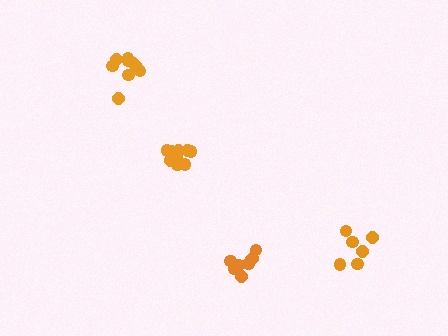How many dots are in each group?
Group 1: 9 dots, Group 2: 11 dots, Group 3: 6 dots, Group 4: 8 dots (34 total).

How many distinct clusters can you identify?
There are 4 distinct clusters.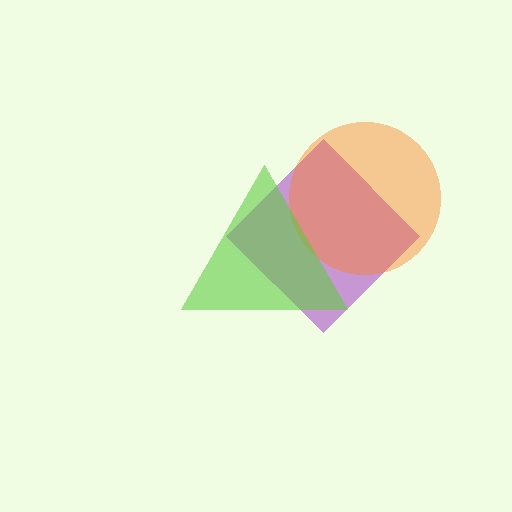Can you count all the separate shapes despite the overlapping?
Yes, there are 3 separate shapes.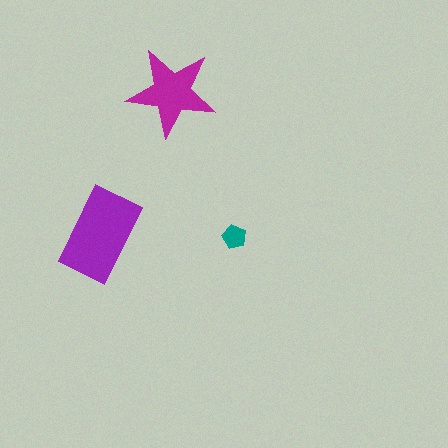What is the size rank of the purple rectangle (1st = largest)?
1st.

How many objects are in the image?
There are 3 objects in the image.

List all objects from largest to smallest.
The purple rectangle, the magenta star, the teal pentagon.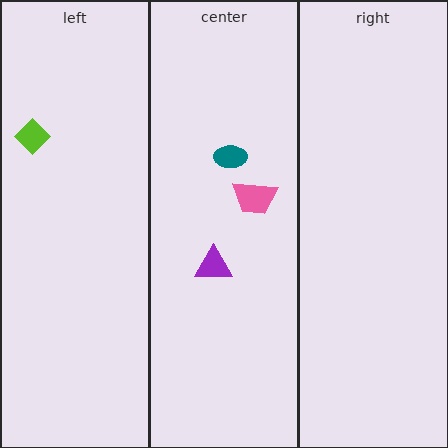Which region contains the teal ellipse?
The center region.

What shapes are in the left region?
The lime diamond.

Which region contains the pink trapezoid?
The center region.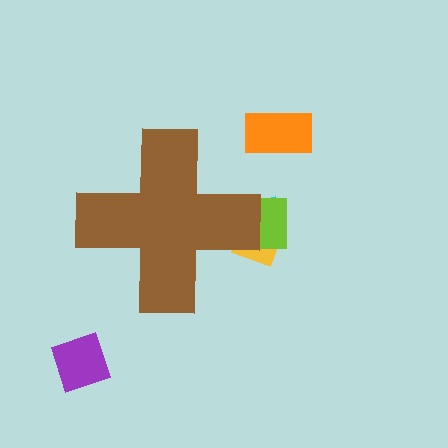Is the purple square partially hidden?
No, the purple square is fully visible.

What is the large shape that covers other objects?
A brown cross.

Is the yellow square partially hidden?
Yes, the yellow square is partially hidden behind the brown cross.